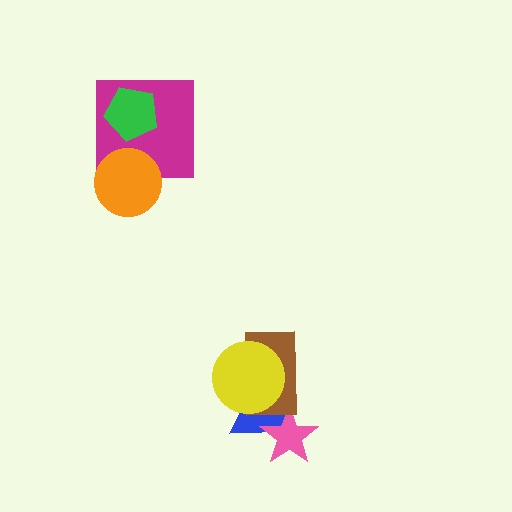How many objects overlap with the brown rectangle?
2 objects overlap with the brown rectangle.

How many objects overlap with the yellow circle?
2 objects overlap with the yellow circle.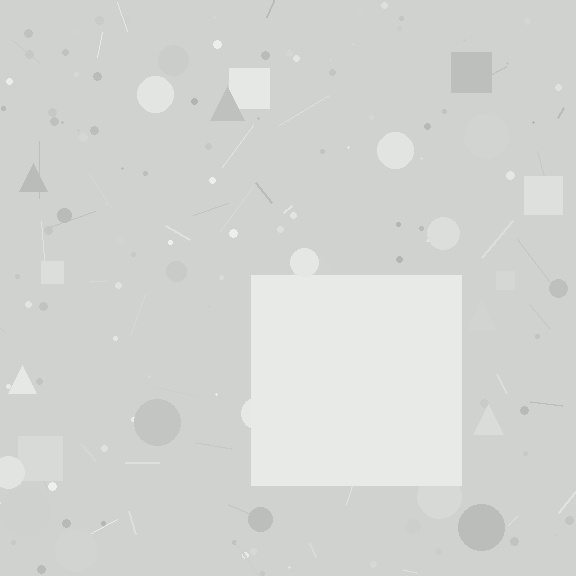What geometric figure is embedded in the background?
A square is embedded in the background.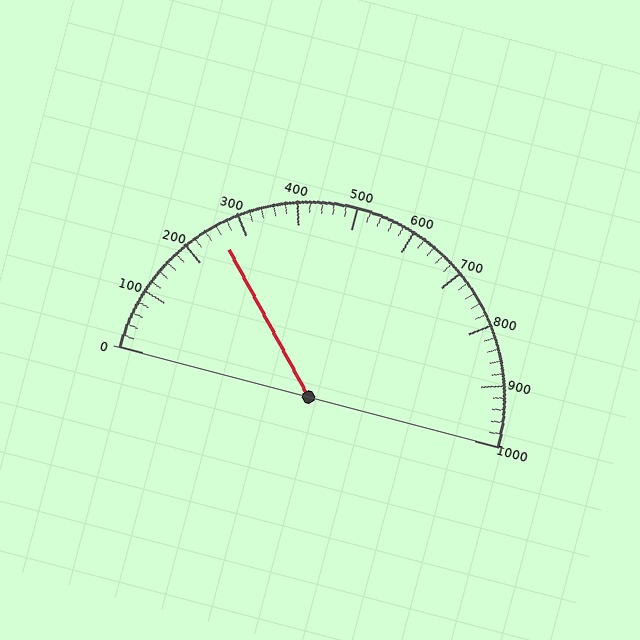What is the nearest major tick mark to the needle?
The nearest major tick mark is 300.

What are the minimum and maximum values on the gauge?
The gauge ranges from 0 to 1000.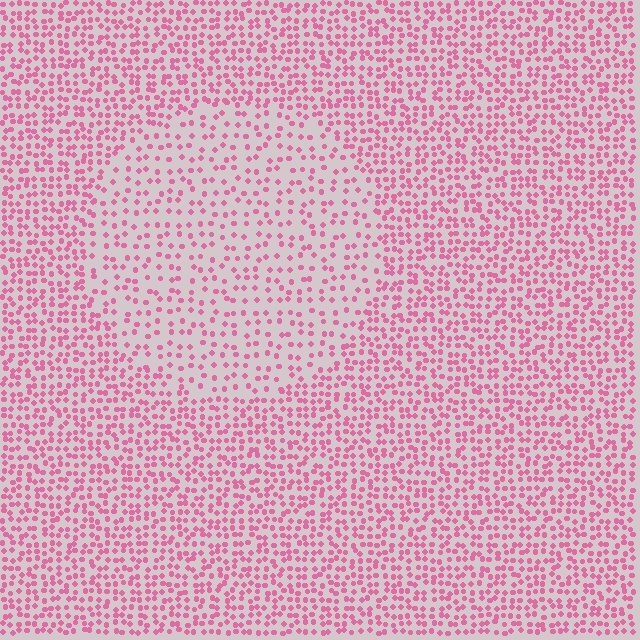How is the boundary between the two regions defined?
The boundary is defined by a change in element density (approximately 1.9x ratio). All elements are the same color, size, and shape.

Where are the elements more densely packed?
The elements are more densely packed outside the circle boundary.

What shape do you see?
I see a circle.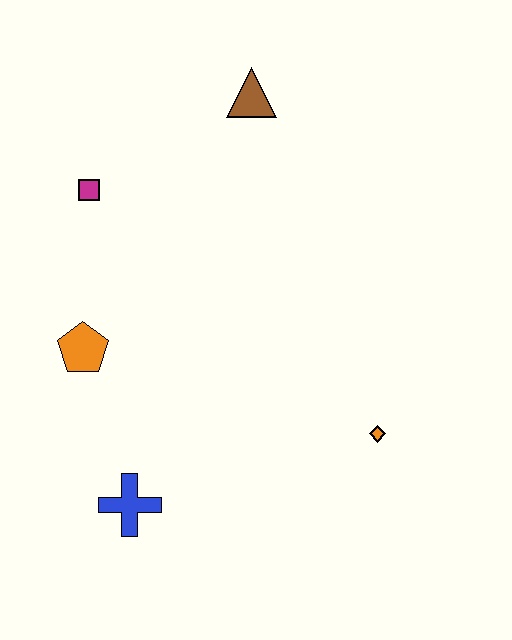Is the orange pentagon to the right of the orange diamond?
No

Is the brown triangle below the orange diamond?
No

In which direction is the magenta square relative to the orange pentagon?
The magenta square is above the orange pentagon.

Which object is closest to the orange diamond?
The blue cross is closest to the orange diamond.